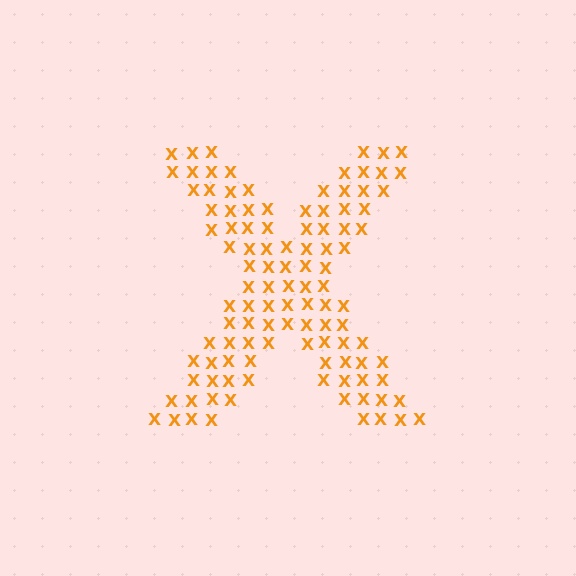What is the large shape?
The large shape is the letter X.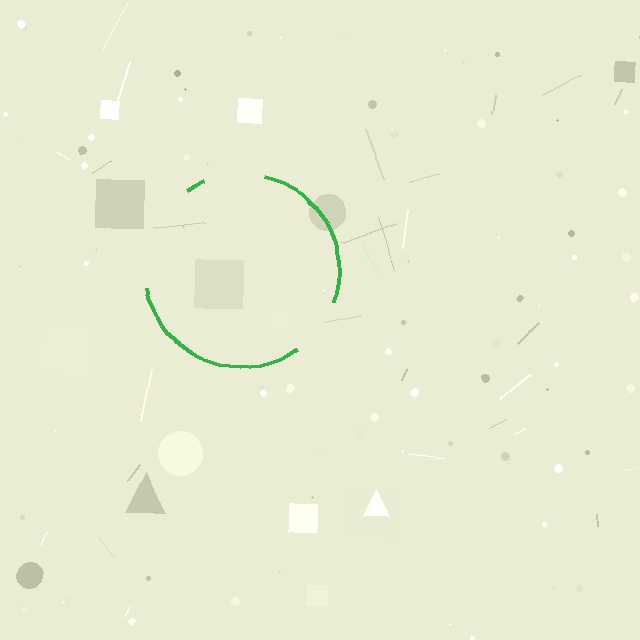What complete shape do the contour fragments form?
The contour fragments form a circle.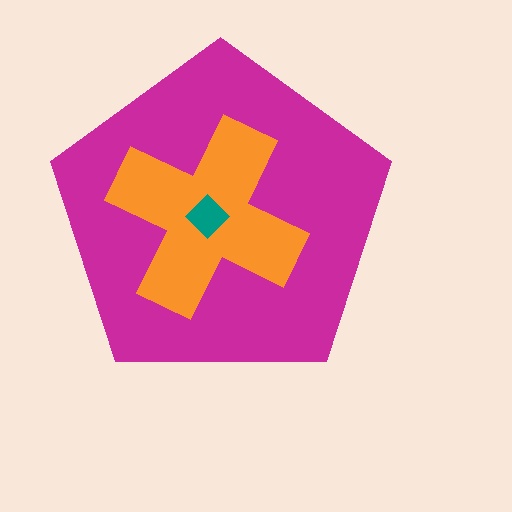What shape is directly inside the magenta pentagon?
The orange cross.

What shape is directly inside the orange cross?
The teal diamond.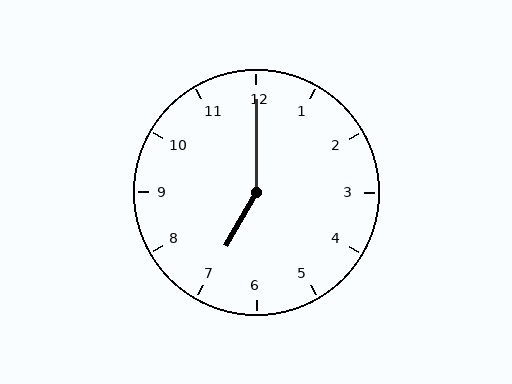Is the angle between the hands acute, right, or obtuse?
It is obtuse.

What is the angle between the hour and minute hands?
Approximately 150 degrees.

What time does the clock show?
7:00.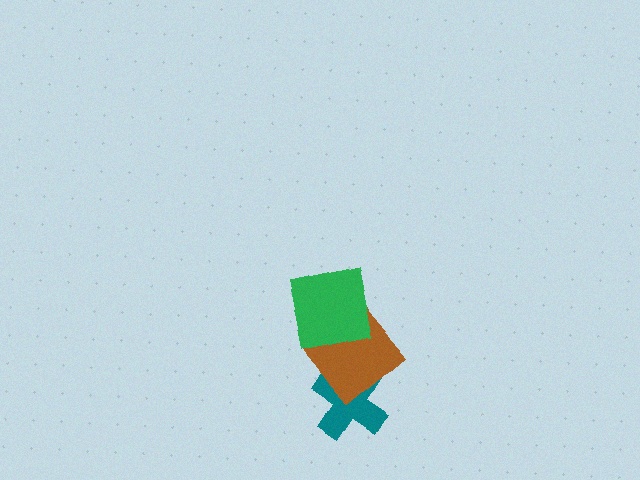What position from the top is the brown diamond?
The brown diamond is 2nd from the top.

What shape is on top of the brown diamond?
The green square is on top of the brown diamond.